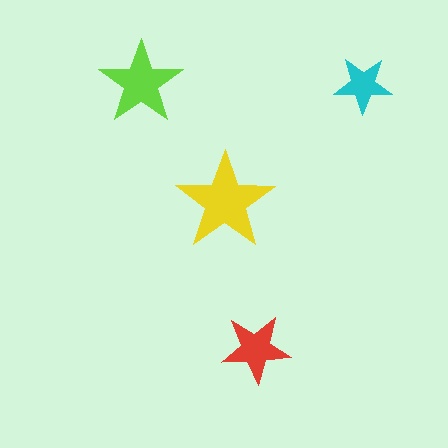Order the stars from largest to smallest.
the yellow one, the lime one, the red one, the cyan one.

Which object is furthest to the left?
The lime star is leftmost.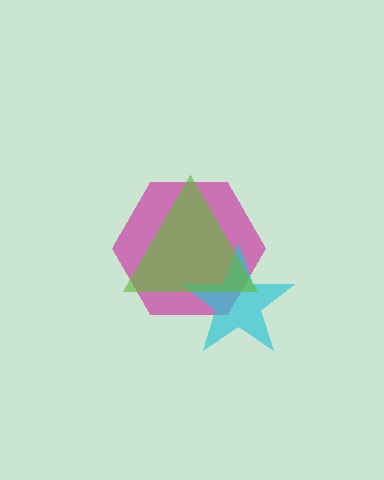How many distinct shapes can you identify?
There are 3 distinct shapes: a magenta hexagon, a cyan star, a lime triangle.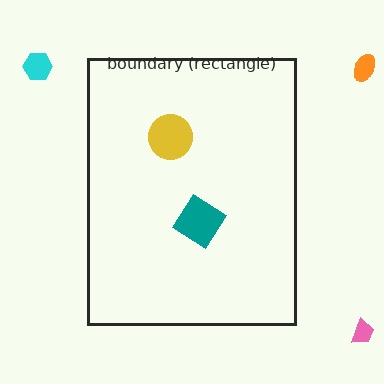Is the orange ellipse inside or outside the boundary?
Outside.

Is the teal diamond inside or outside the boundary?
Inside.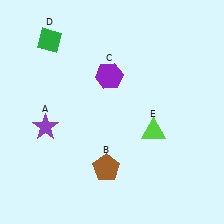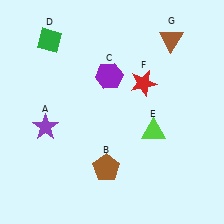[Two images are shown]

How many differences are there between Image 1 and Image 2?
There are 2 differences between the two images.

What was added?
A red star (F), a brown triangle (G) were added in Image 2.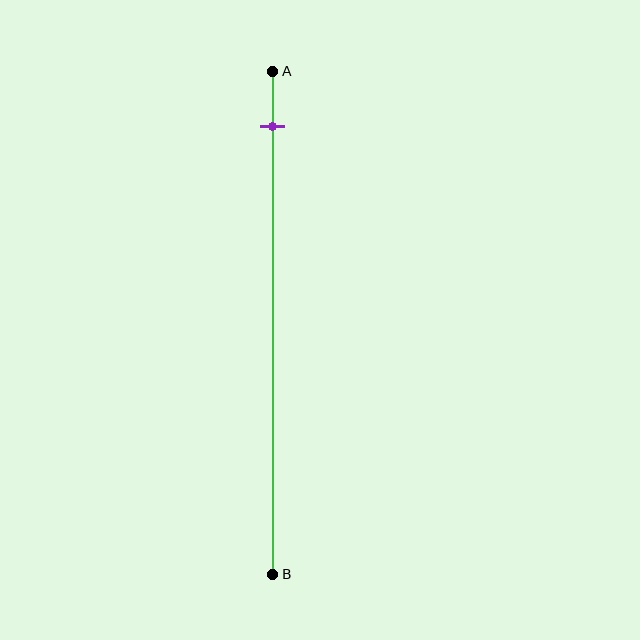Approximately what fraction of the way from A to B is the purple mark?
The purple mark is approximately 10% of the way from A to B.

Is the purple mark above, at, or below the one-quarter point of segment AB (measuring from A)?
The purple mark is above the one-quarter point of segment AB.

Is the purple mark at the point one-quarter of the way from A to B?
No, the mark is at about 10% from A, not at the 25% one-quarter point.